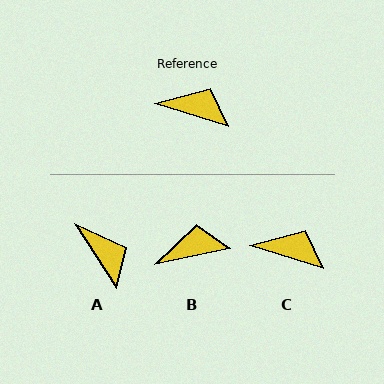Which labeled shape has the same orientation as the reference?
C.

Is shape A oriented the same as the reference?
No, it is off by about 39 degrees.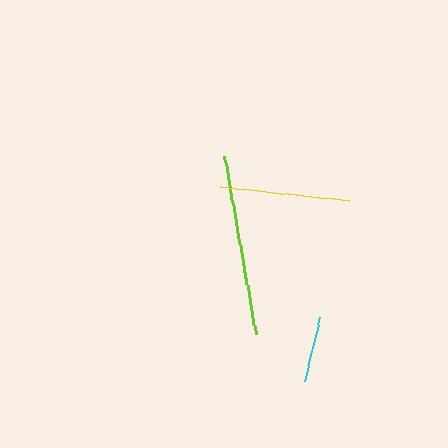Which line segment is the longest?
The lime line is the longest at approximately 181 pixels.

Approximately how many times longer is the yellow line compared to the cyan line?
The yellow line is approximately 2.0 times the length of the cyan line.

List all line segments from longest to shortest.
From longest to shortest: lime, yellow, cyan.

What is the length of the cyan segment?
The cyan segment is approximately 66 pixels long.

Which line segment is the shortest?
The cyan line is the shortest at approximately 66 pixels.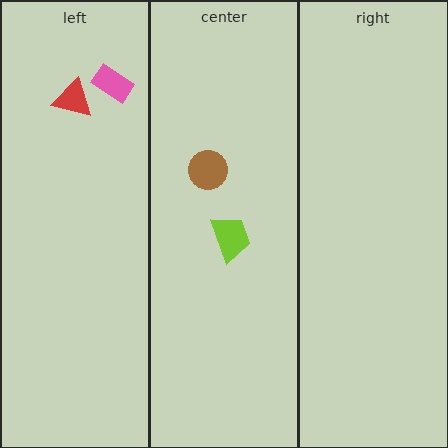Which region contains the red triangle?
The left region.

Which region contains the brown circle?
The center region.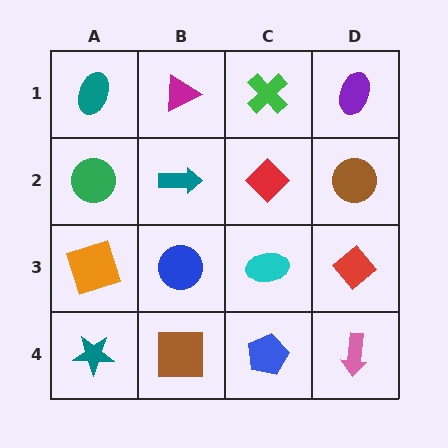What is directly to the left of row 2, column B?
A green circle.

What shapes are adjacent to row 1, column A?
A green circle (row 2, column A), a magenta triangle (row 1, column B).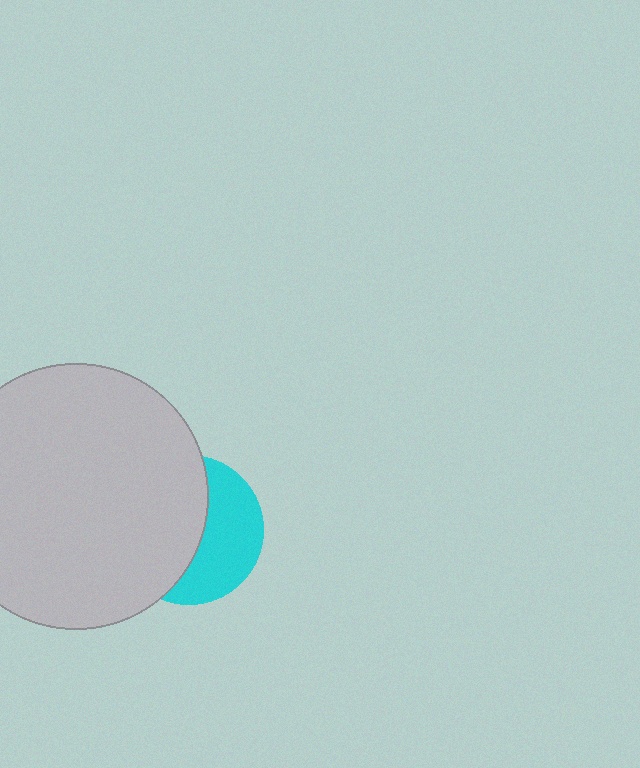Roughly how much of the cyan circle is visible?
A small part of it is visible (roughly 43%).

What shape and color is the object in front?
The object in front is a light gray circle.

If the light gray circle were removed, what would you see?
You would see the complete cyan circle.